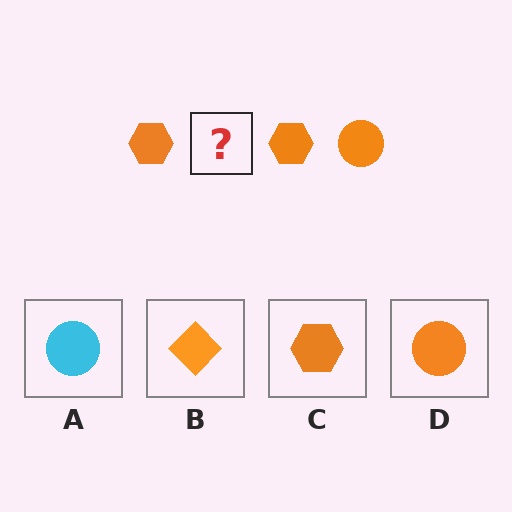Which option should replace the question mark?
Option D.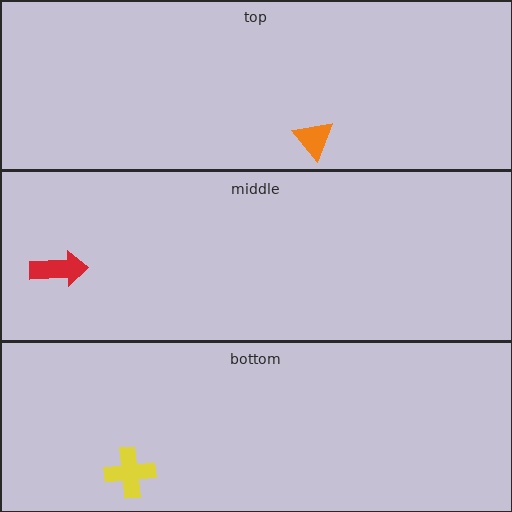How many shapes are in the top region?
1.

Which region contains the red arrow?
The middle region.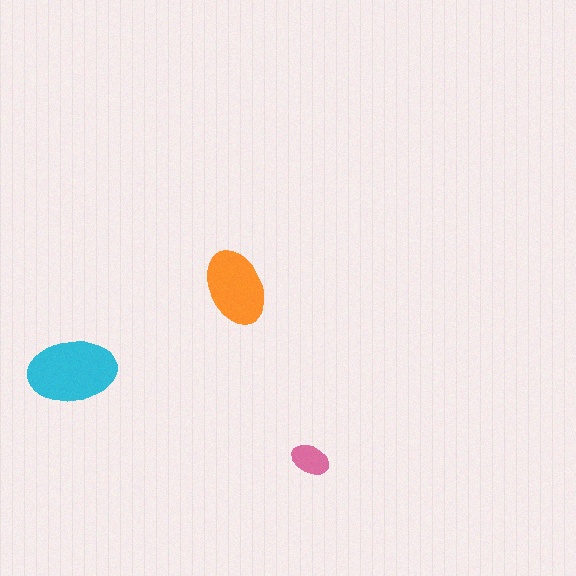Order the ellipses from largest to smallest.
the cyan one, the orange one, the pink one.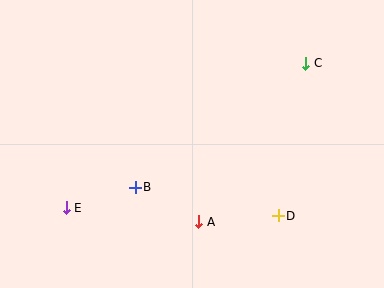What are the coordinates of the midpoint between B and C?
The midpoint between B and C is at (220, 125).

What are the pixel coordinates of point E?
Point E is at (66, 208).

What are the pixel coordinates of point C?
Point C is at (306, 63).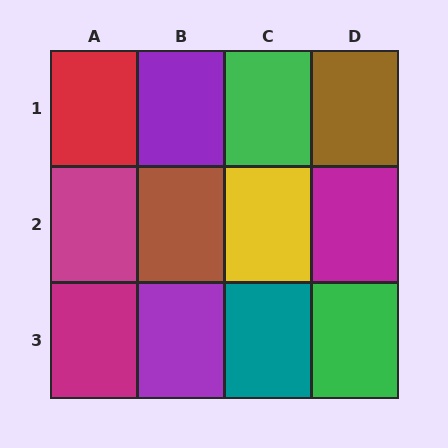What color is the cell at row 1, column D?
Brown.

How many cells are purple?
2 cells are purple.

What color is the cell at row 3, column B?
Purple.